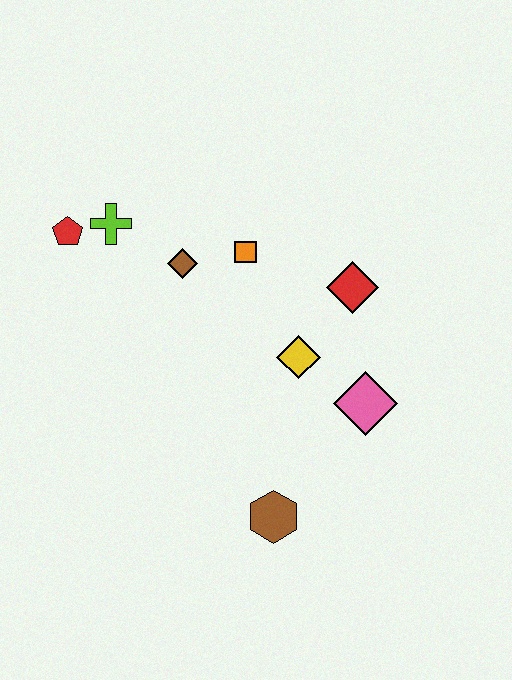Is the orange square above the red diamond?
Yes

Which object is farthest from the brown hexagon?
The red pentagon is farthest from the brown hexagon.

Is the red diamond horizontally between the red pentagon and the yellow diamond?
No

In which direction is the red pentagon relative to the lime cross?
The red pentagon is to the left of the lime cross.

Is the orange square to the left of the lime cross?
No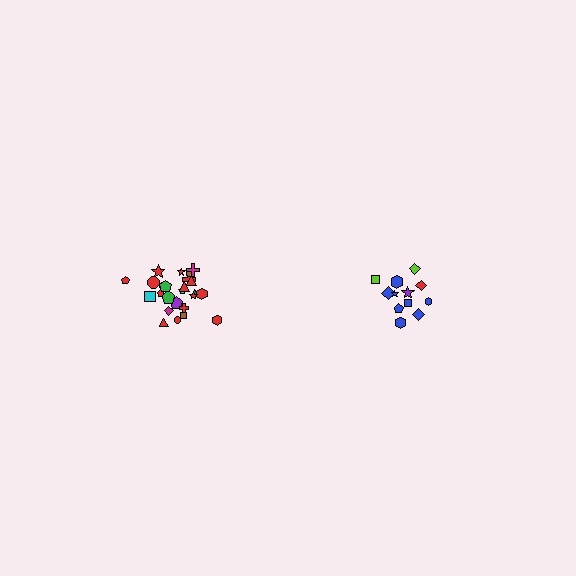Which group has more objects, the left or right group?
The left group.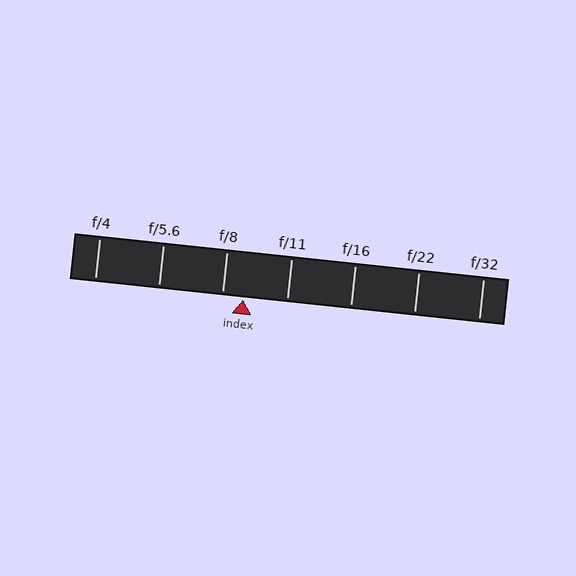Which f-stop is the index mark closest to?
The index mark is closest to f/8.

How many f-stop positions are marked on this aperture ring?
There are 7 f-stop positions marked.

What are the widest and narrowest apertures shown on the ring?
The widest aperture shown is f/4 and the narrowest is f/32.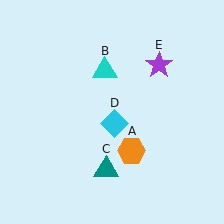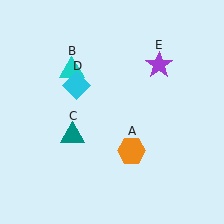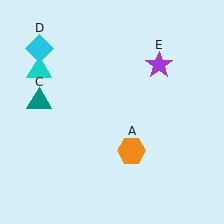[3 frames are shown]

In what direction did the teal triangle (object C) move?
The teal triangle (object C) moved up and to the left.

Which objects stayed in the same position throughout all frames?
Orange hexagon (object A) and purple star (object E) remained stationary.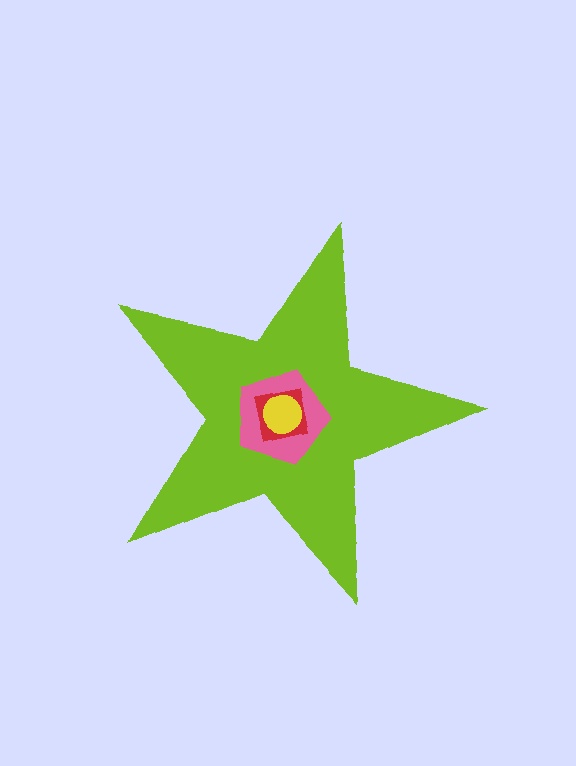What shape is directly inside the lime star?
The pink pentagon.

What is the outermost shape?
The lime star.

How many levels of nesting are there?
4.